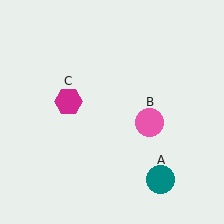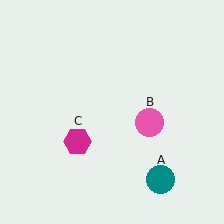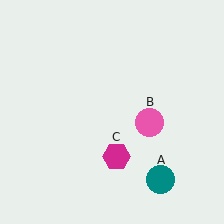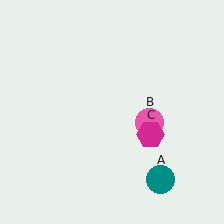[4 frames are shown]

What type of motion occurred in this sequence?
The magenta hexagon (object C) rotated counterclockwise around the center of the scene.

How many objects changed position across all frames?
1 object changed position: magenta hexagon (object C).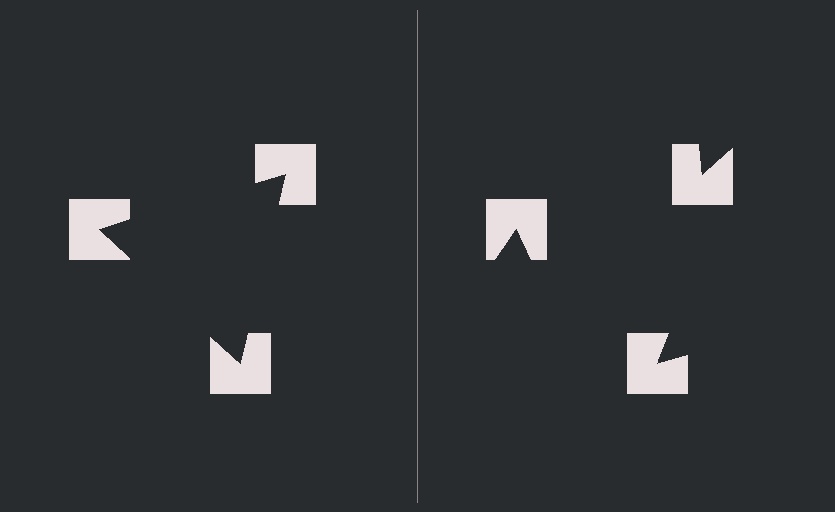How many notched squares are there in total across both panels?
6 — 3 on each side.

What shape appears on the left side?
An illusory triangle.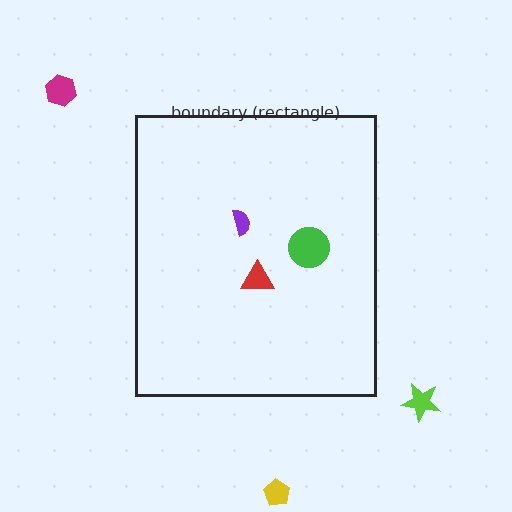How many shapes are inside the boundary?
3 inside, 3 outside.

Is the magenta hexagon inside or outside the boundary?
Outside.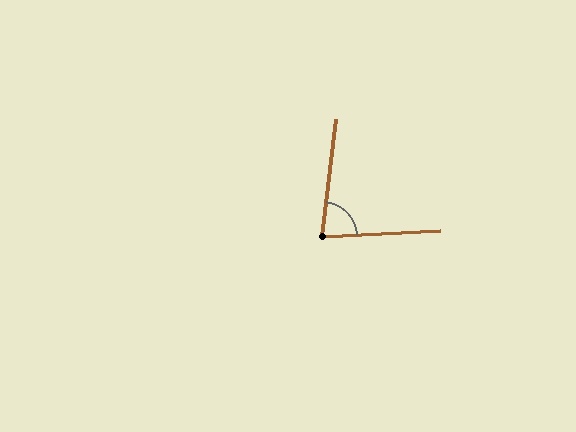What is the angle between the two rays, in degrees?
Approximately 80 degrees.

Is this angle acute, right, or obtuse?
It is acute.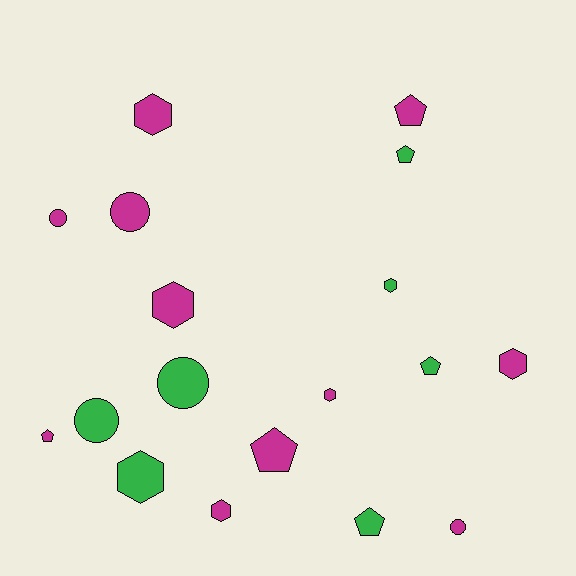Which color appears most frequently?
Magenta, with 11 objects.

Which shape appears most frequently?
Hexagon, with 7 objects.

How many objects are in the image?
There are 18 objects.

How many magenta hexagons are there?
There are 5 magenta hexagons.